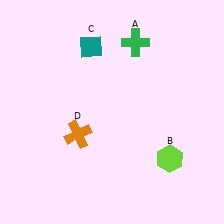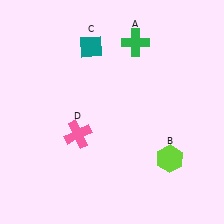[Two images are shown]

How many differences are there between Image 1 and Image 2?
There is 1 difference between the two images.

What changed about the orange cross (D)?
In Image 1, D is orange. In Image 2, it changed to pink.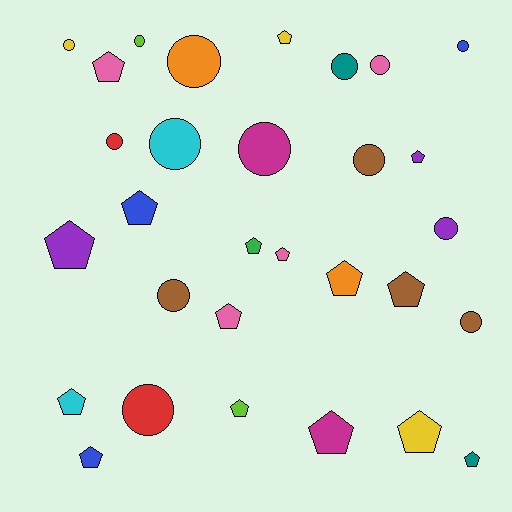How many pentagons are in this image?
There are 16 pentagons.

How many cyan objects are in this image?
There are 2 cyan objects.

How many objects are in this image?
There are 30 objects.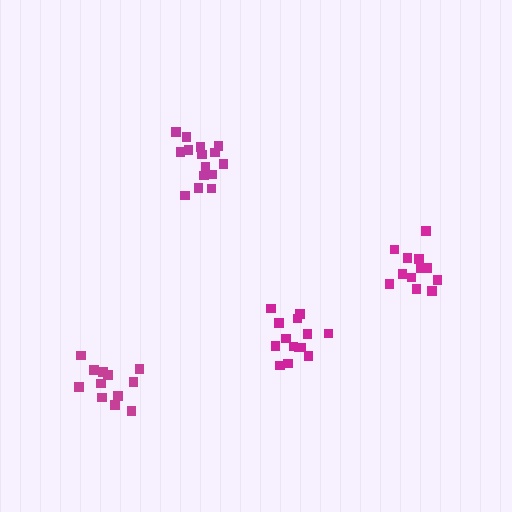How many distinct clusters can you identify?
There are 4 distinct clusters.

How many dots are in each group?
Group 1: 15 dots, Group 2: 14 dots, Group 3: 12 dots, Group 4: 12 dots (53 total).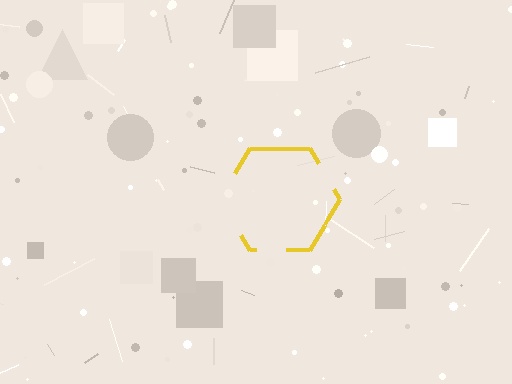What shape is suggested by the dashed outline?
The dashed outline suggests a hexagon.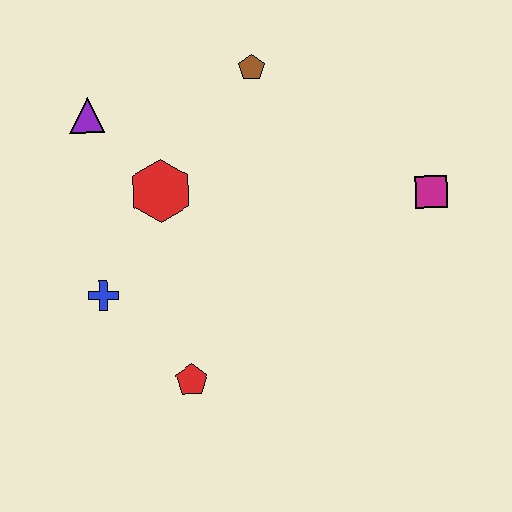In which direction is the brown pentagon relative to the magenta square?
The brown pentagon is to the left of the magenta square.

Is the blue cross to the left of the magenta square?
Yes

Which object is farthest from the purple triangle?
The magenta square is farthest from the purple triangle.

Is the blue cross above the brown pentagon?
No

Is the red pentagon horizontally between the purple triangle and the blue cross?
No